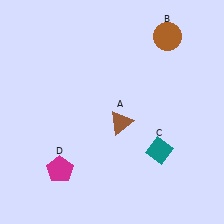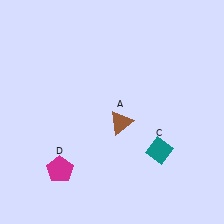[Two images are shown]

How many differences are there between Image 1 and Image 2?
There is 1 difference between the two images.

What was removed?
The brown circle (B) was removed in Image 2.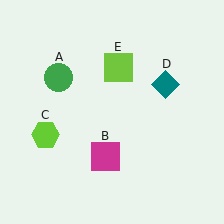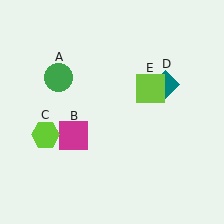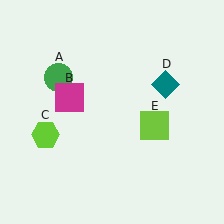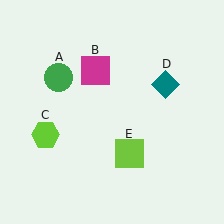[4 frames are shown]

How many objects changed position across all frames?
2 objects changed position: magenta square (object B), lime square (object E).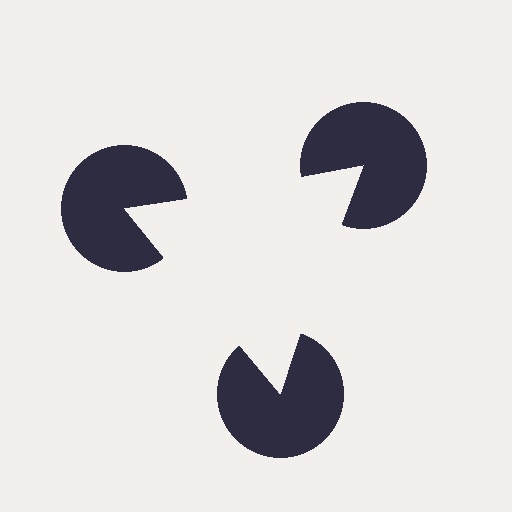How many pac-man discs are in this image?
There are 3 — one at each vertex of the illusory triangle.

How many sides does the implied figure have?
3 sides.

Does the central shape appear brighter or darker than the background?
It typically appears slightly brighter than the background, even though no actual brightness change is drawn.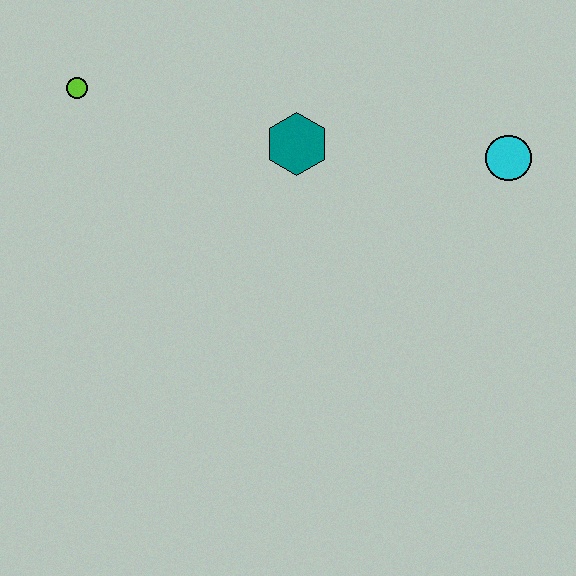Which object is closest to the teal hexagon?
The cyan circle is closest to the teal hexagon.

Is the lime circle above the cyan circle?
Yes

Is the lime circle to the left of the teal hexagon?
Yes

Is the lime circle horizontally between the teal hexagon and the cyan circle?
No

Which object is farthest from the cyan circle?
The lime circle is farthest from the cyan circle.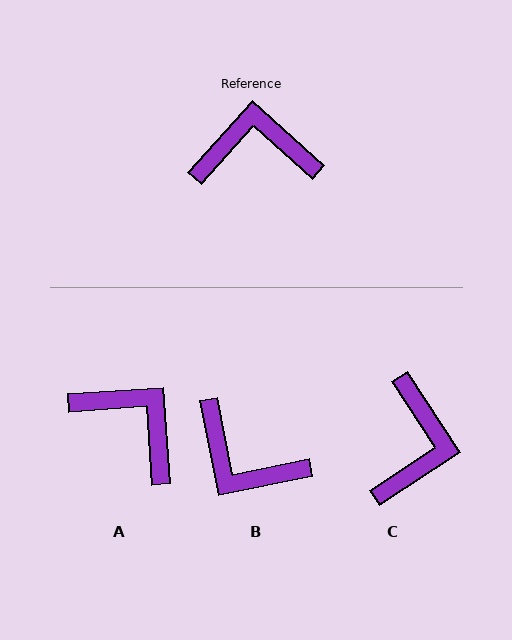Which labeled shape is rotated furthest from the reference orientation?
B, about 144 degrees away.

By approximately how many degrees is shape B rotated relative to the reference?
Approximately 144 degrees counter-clockwise.